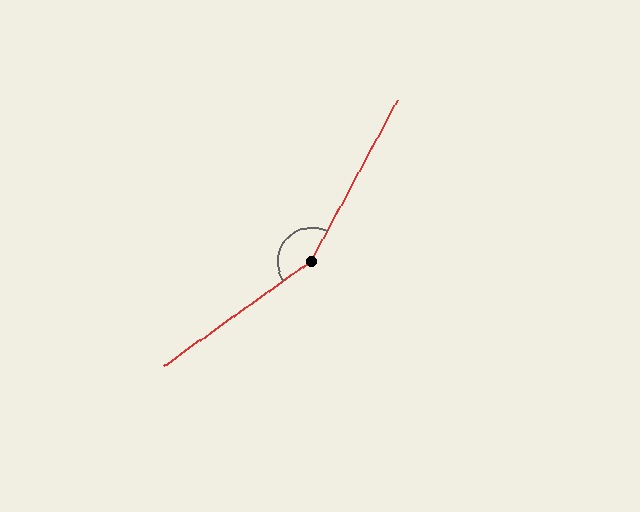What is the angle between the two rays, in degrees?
Approximately 153 degrees.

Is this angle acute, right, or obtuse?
It is obtuse.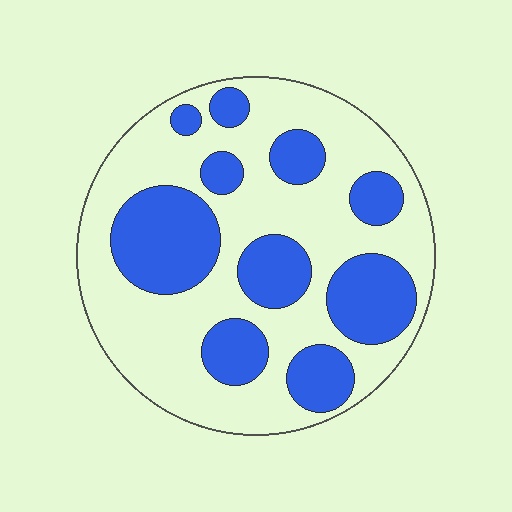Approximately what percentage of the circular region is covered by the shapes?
Approximately 35%.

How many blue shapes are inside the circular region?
10.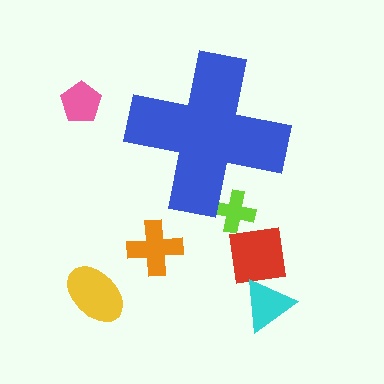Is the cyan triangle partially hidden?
No, the cyan triangle is fully visible.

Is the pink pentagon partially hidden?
No, the pink pentagon is fully visible.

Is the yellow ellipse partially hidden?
No, the yellow ellipse is fully visible.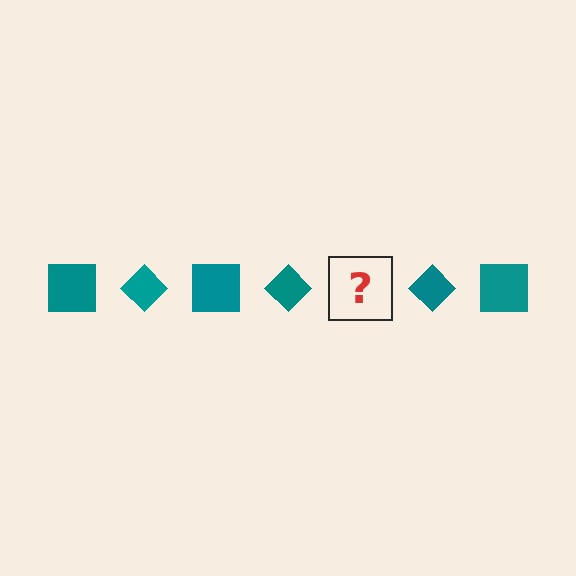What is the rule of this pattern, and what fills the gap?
The rule is that the pattern cycles through square, diamond shapes in teal. The gap should be filled with a teal square.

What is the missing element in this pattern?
The missing element is a teal square.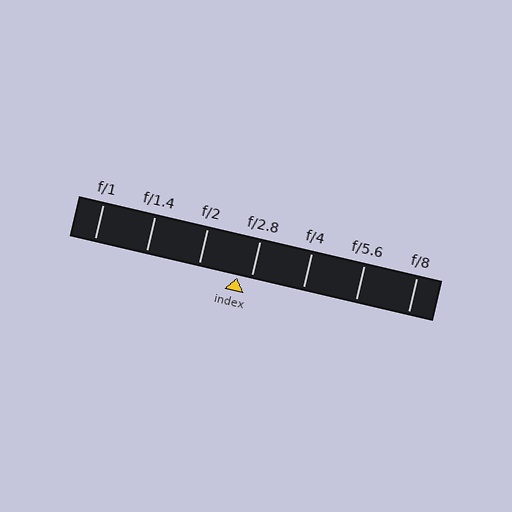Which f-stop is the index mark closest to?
The index mark is closest to f/2.8.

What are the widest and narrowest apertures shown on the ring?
The widest aperture shown is f/1 and the narrowest is f/8.